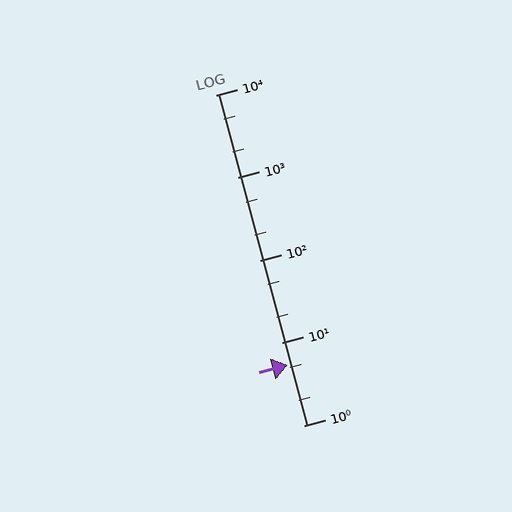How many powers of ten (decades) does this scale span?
The scale spans 4 decades, from 1 to 10000.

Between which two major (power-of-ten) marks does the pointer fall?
The pointer is between 1 and 10.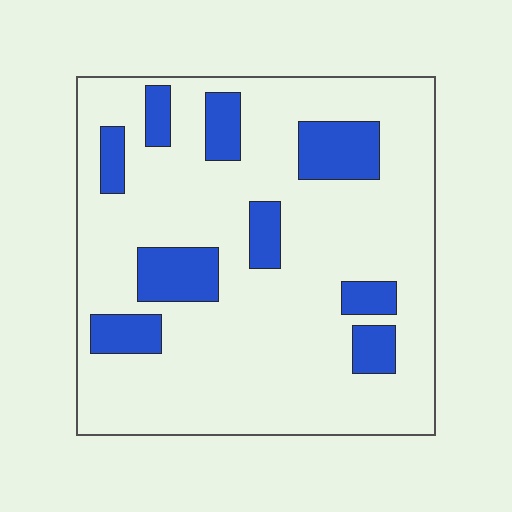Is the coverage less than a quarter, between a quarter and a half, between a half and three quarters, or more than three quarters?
Less than a quarter.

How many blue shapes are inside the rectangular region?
9.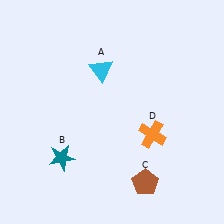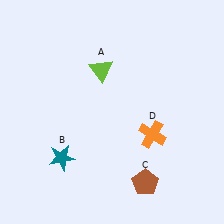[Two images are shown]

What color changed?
The triangle (A) changed from cyan in Image 1 to lime in Image 2.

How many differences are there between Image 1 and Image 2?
There is 1 difference between the two images.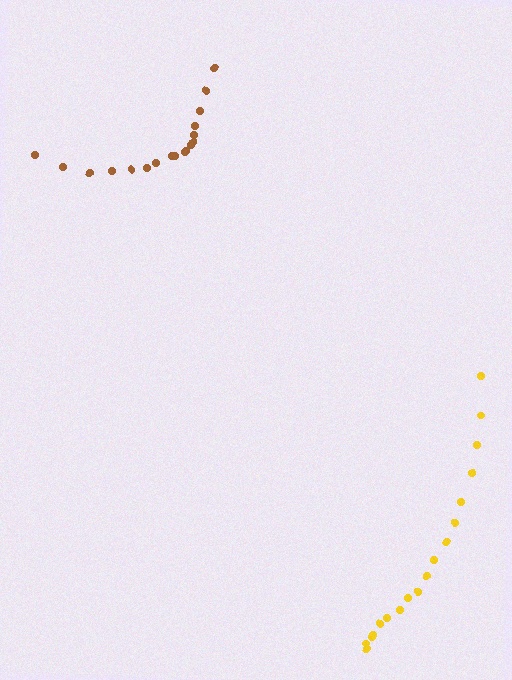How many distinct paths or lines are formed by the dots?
There are 2 distinct paths.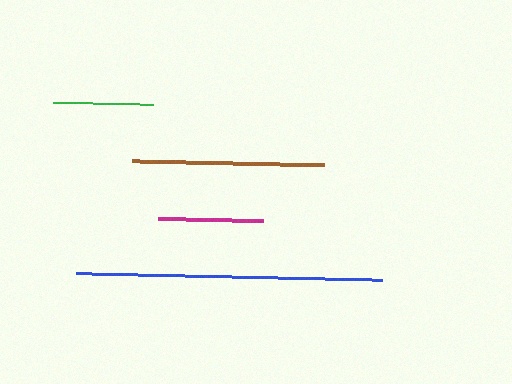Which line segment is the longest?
The blue line is the longest at approximately 306 pixels.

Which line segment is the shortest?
The green line is the shortest at approximately 100 pixels.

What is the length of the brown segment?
The brown segment is approximately 192 pixels long.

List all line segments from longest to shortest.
From longest to shortest: blue, brown, magenta, green.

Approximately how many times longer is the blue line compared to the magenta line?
The blue line is approximately 2.9 times the length of the magenta line.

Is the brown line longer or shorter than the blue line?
The blue line is longer than the brown line.